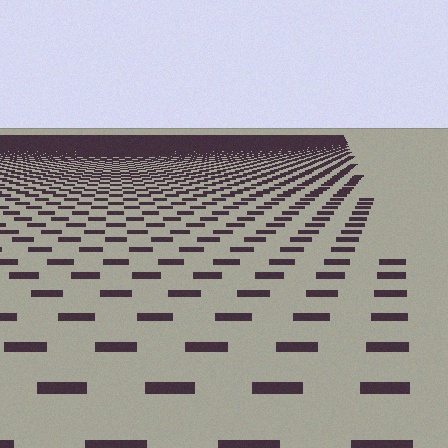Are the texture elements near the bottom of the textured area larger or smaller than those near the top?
Larger. Near the bottom, elements are closer to the viewer and appear at a bigger on-screen size.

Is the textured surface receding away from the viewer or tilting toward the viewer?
The surface is receding away from the viewer. Texture elements get smaller and denser toward the top.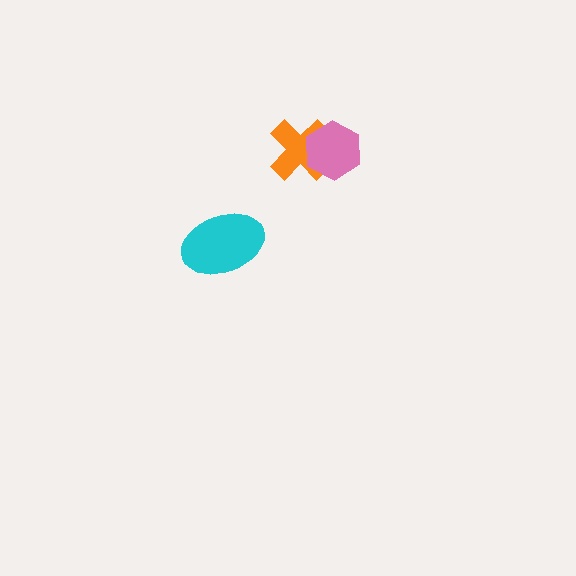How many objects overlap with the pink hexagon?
1 object overlaps with the pink hexagon.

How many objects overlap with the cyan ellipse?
0 objects overlap with the cyan ellipse.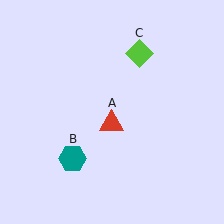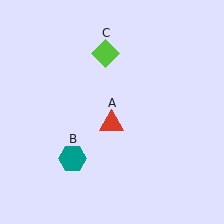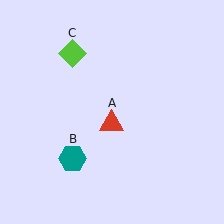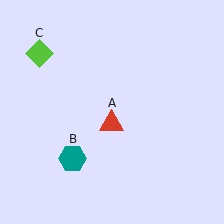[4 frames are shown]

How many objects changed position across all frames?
1 object changed position: lime diamond (object C).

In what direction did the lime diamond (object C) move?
The lime diamond (object C) moved left.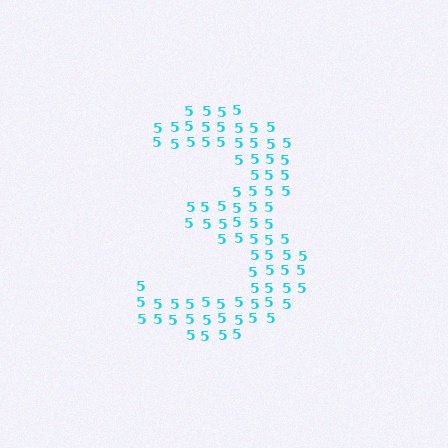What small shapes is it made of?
It is made of small digit 5's.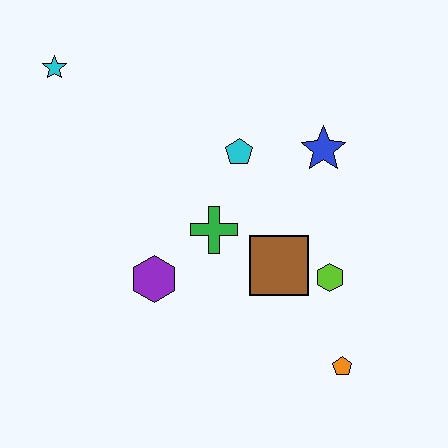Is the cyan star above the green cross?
Yes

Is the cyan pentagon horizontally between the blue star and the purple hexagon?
Yes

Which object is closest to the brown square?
The lime hexagon is closest to the brown square.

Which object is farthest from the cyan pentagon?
The orange pentagon is farthest from the cyan pentagon.